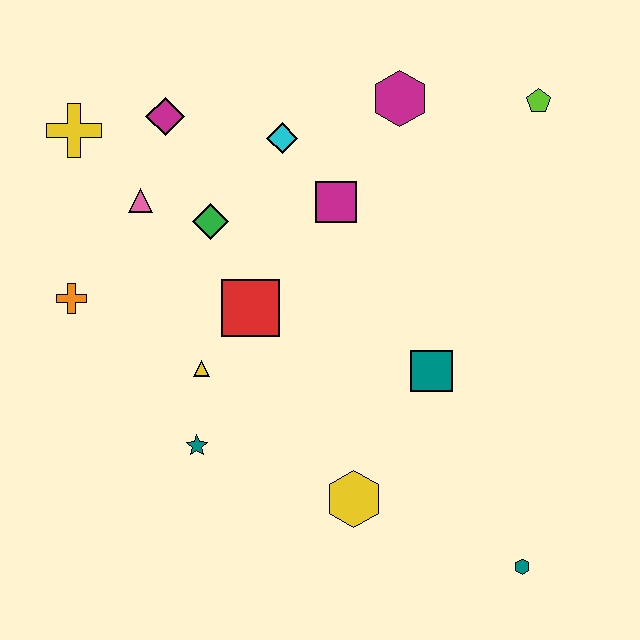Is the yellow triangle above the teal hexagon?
Yes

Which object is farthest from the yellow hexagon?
The yellow cross is farthest from the yellow hexagon.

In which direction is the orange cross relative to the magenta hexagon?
The orange cross is to the left of the magenta hexagon.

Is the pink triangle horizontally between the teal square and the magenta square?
No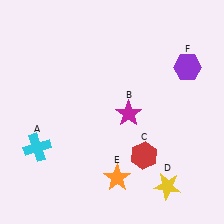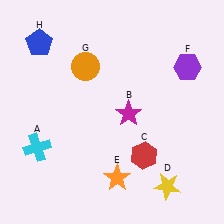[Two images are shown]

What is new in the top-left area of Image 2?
An orange circle (G) was added in the top-left area of Image 2.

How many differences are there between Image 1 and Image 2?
There are 2 differences between the two images.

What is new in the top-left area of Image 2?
A blue pentagon (H) was added in the top-left area of Image 2.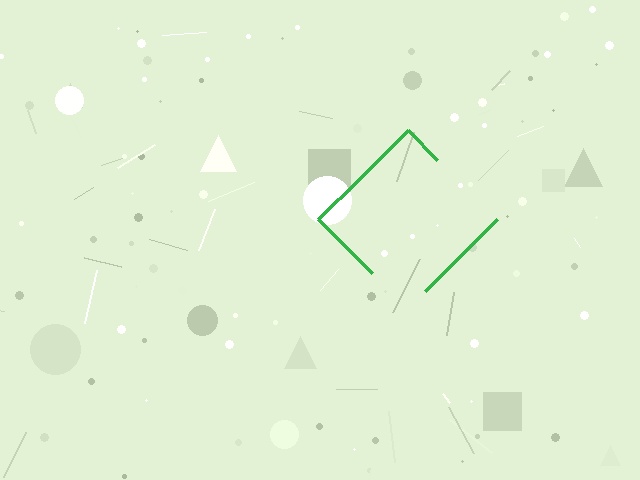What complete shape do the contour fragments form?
The contour fragments form a diamond.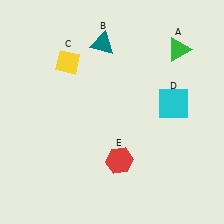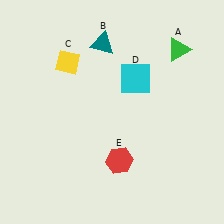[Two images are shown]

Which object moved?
The cyan square (D) moved left.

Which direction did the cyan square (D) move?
The cyan square (D) moved left.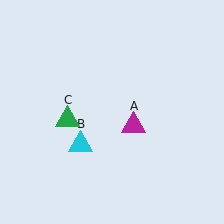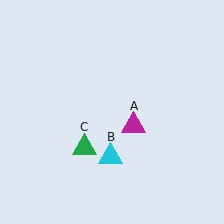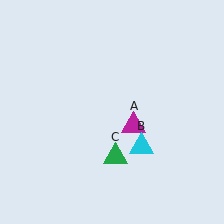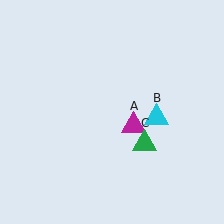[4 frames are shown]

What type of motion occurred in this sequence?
The cyan triangle (object B), green triangle (object C) rotated counterclockwise around the center of the scene.